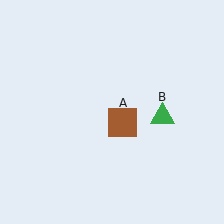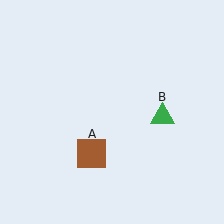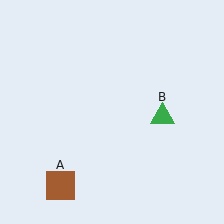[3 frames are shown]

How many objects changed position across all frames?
1 object changed position: brown square (object A).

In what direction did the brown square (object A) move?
The brown square (object A) moved down and to the left.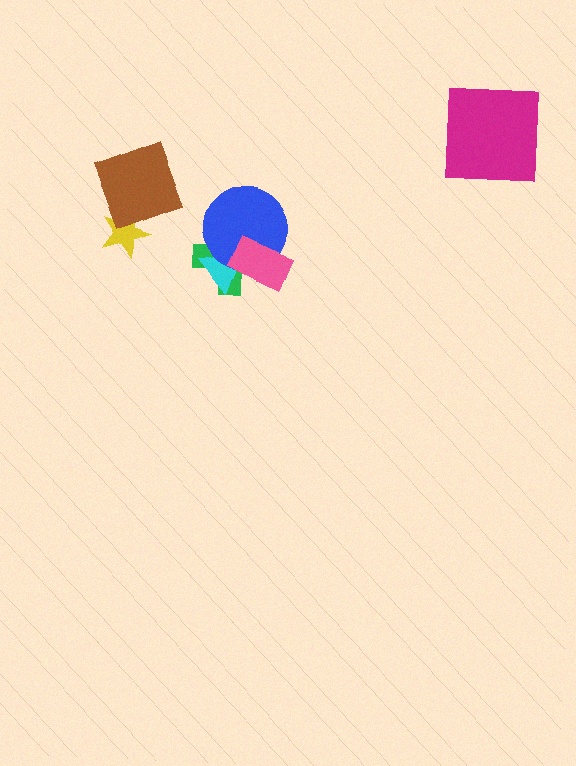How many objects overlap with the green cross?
3 objects overlap with the green cross.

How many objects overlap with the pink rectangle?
3 objects overlap with the pink rectangle.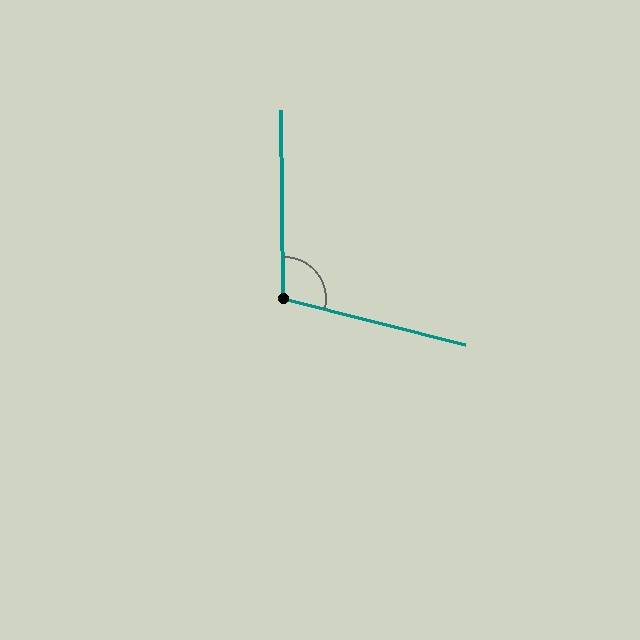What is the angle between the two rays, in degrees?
Approximately 105 degrees.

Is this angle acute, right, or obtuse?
It is obtuse.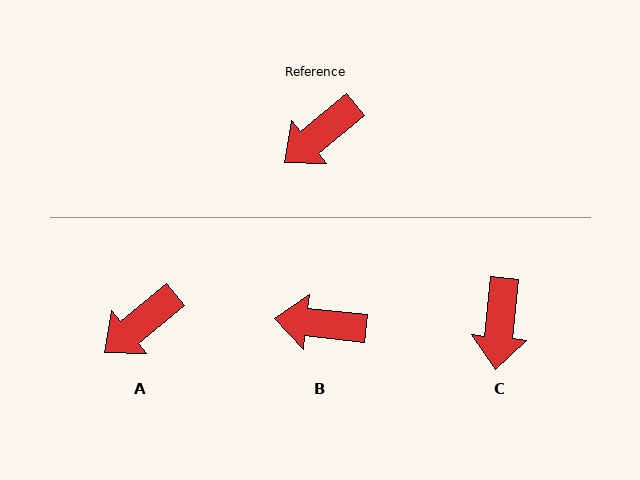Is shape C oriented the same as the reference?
No, it is off by about 45 degrees.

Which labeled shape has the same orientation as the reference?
A.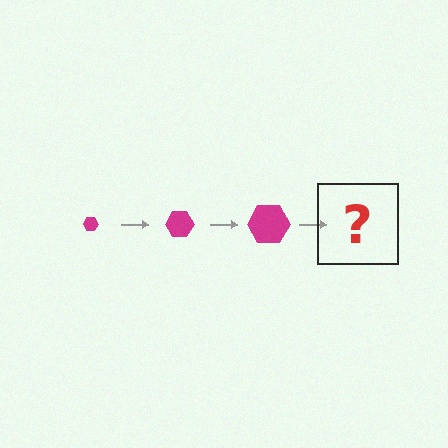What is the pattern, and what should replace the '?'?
The pattern is that the hexagon gets progressively larger each step. The '?' should be a magenta hexagon, larger than the previous one.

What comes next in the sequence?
The next element should be a magenta hexagon, larger than the previous one.